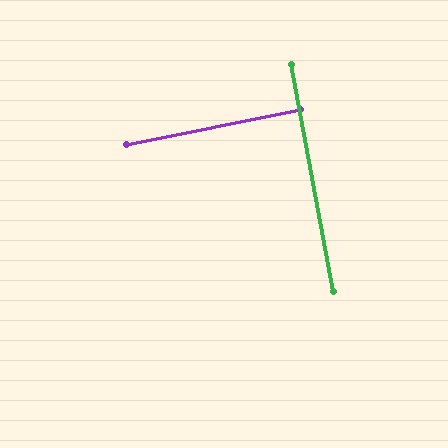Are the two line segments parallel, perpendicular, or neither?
Perpendicular — they meet at approximately 89°.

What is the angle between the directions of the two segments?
Approximately 89 degrees.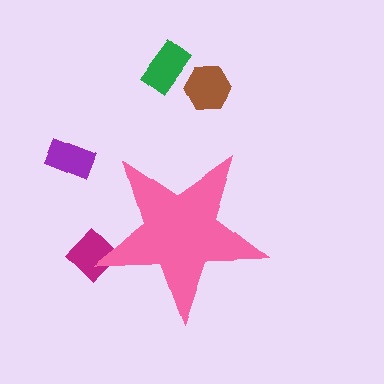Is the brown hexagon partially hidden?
No, the brown hexagon is fully visible.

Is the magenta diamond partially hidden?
Yes, the magenta diamond is partially hidden behind the pink star.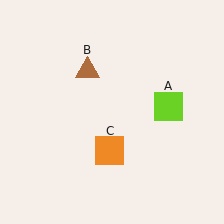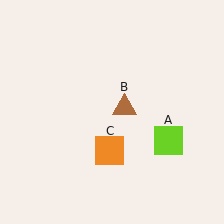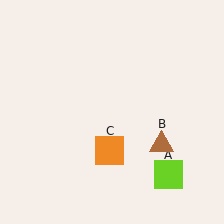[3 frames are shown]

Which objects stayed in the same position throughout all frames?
Orange square (object C) remained stationary.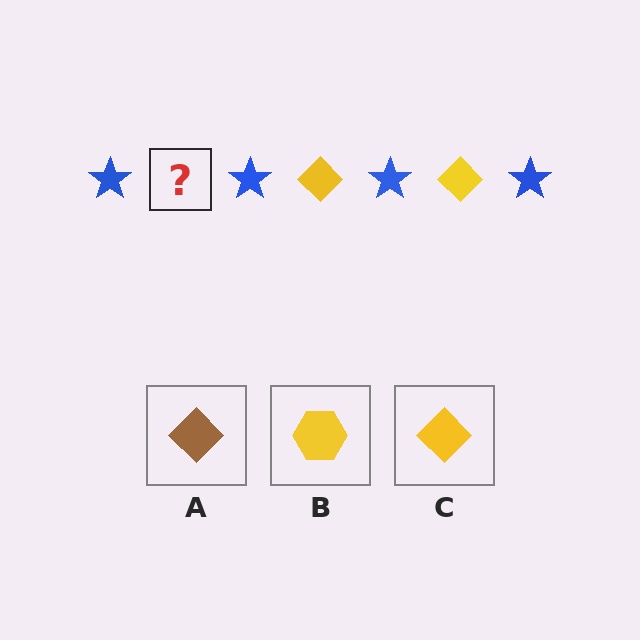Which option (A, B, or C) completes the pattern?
C.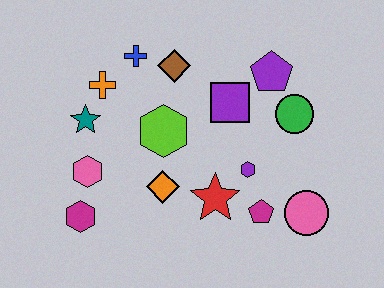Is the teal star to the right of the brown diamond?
No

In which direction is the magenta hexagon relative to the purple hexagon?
The magenta hexagon is to the left of the purple hexagon.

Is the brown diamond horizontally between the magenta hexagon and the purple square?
Yes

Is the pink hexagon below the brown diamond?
Yes